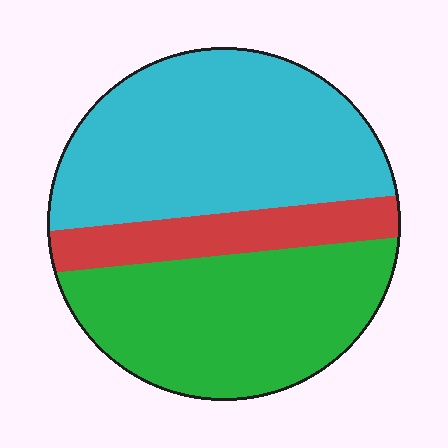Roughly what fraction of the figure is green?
Green takes up between a quarter and a half of the figure.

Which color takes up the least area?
Red, at roughly 15%.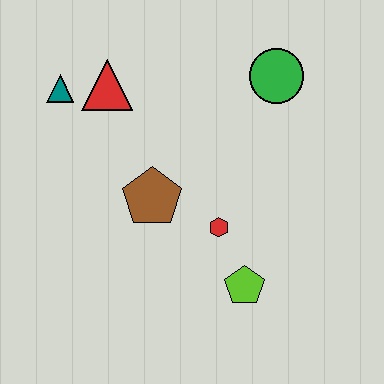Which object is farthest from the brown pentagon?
The green circle is farthest from the brown pentagon.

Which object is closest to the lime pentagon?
The red hexagon is closest to the lime pentagon.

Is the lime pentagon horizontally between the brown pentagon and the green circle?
Yes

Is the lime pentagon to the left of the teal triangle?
No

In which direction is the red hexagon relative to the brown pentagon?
The red hexagon is to the right of the brown pentagon.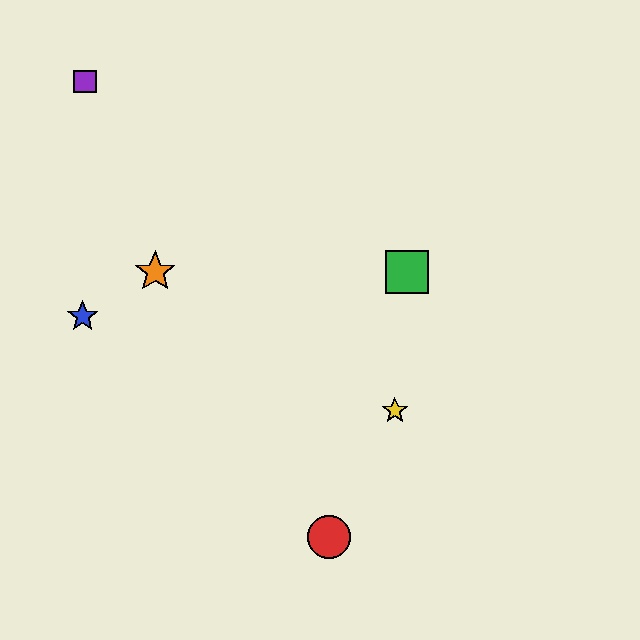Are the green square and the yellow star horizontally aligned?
No, the green square is at y≈272 and the yellow star is at y≈411.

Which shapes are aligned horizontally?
The green square, the orange star are aligned horizontally.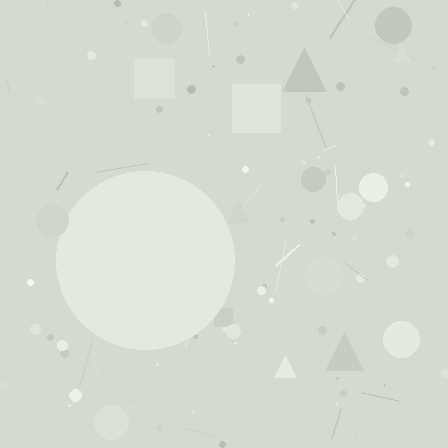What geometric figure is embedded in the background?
A circle is embedded in the background.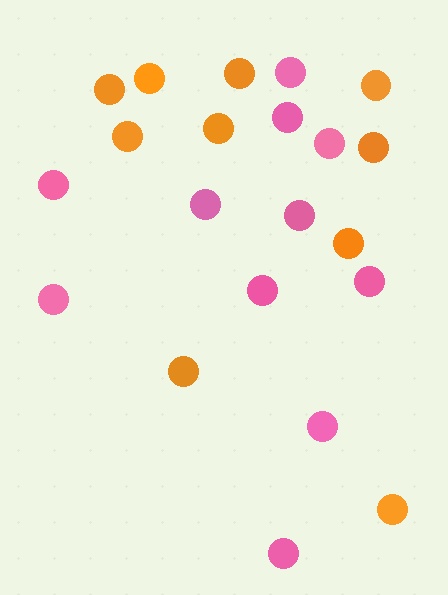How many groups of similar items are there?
There are 2 groups: one group of orange circles (10) and one group of pink circles (11).